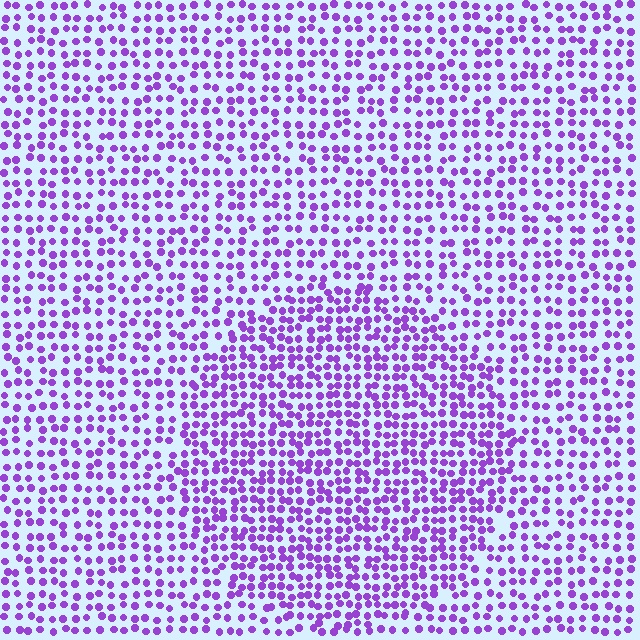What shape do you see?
I see a circle.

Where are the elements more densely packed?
The elements are more densely packed inside the circle boundary.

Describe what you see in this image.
The image contains small purple elements arranged at two different densities. A circle-shaped region is visible where the elements are more densely packed than the surrounding area.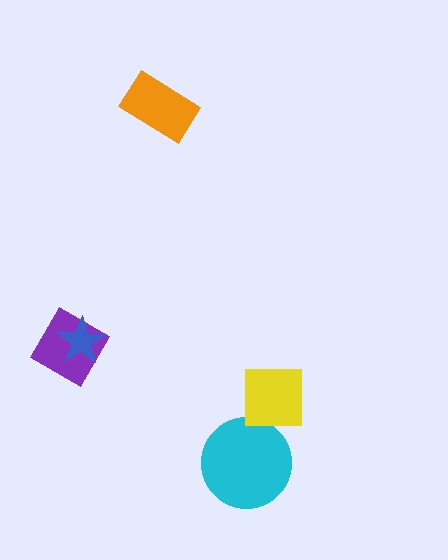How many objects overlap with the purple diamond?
1 object overlaps with the purple diamond.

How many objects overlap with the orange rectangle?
0 objects overlap with the orange rectangle.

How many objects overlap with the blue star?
1 object overlaps with the blue star.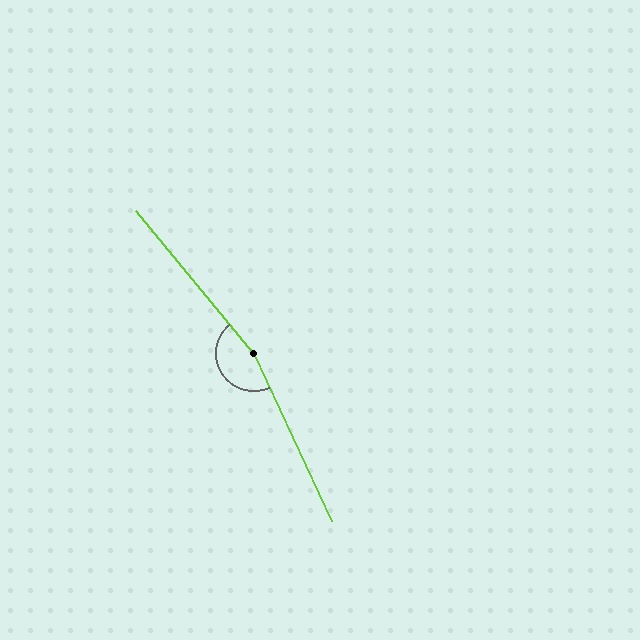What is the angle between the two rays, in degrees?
Approximately 165 degrees.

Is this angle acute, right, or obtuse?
It is obtuse.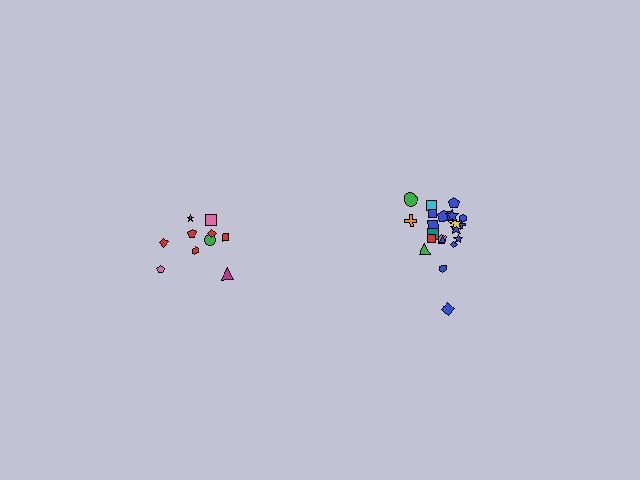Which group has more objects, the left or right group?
The right group.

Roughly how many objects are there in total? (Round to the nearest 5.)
Roughly 30 objects in total.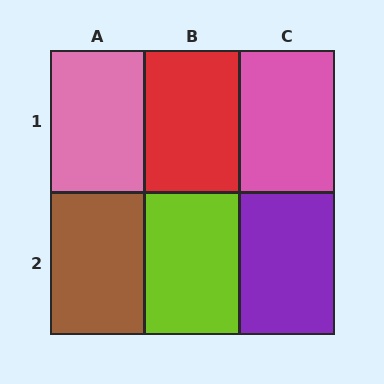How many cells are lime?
1 cell is lime.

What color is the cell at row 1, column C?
Pink.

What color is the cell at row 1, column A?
Pink.